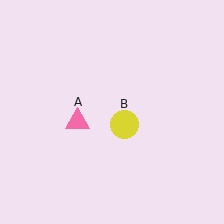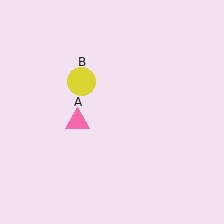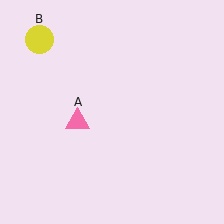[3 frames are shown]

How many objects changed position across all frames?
1 object changed position: yellow circle (object B).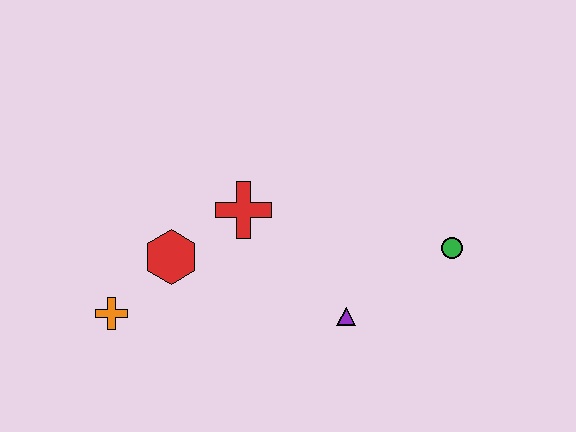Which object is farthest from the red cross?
The green circle is farthest from the red cross.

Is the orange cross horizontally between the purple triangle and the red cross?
No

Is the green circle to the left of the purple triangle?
No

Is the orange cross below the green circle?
Yes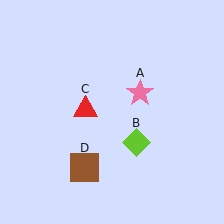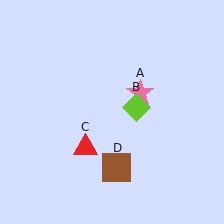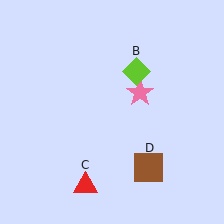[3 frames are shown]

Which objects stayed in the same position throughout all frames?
Pink star (object A) remained stationary.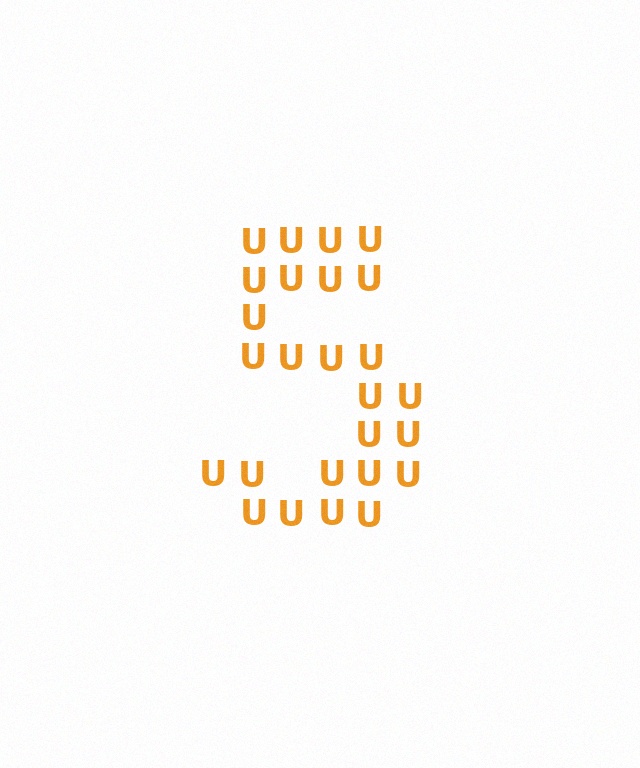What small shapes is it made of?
It is made of small letter U's.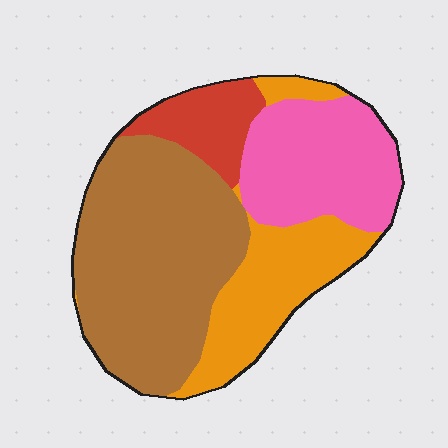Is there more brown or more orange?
Brown.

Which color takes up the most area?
Brown, at roughly 45%.